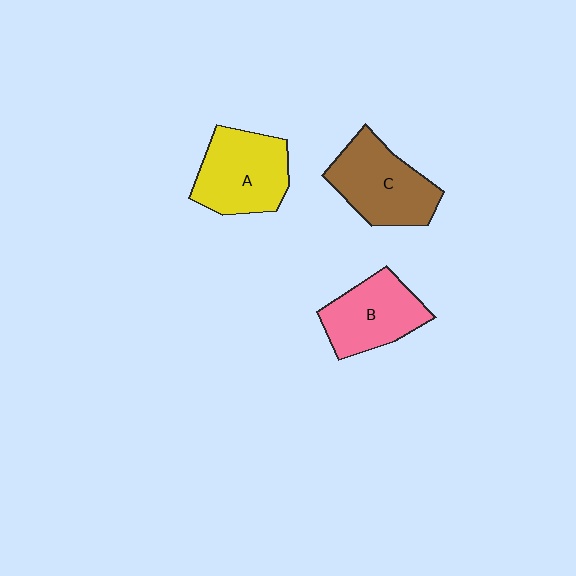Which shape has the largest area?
Shape C (brown).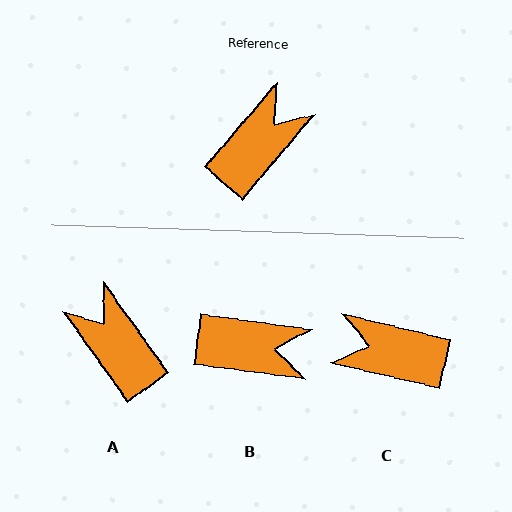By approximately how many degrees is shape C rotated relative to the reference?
Approximately 117 degrees counter-clockwise.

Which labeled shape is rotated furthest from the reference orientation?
C, about 117 degrees away.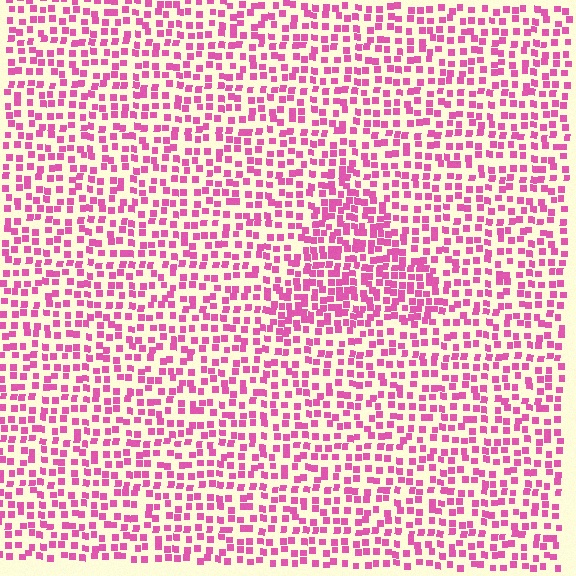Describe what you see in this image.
The image contains small pink elements arranged at two different densities. A triangle-shaped region is visible where the elements are more densely packed than the surrounding area.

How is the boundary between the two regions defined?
The boundary is defined by a change in element density (approximately 1.7x ratio). All elements are the same color, size, and shape.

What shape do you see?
I see a triangle.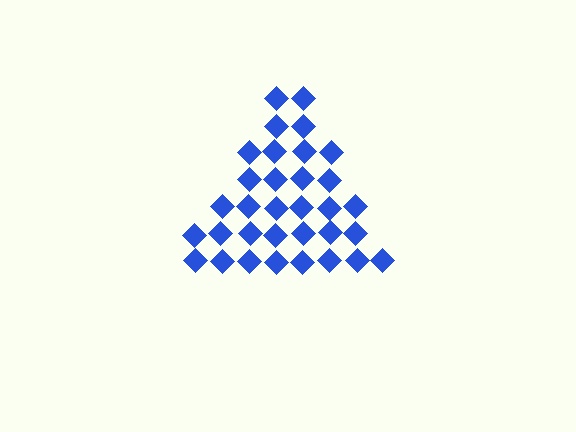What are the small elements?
The small elements are diamonds.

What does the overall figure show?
The overall figure shows a triangle.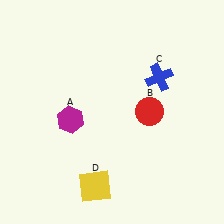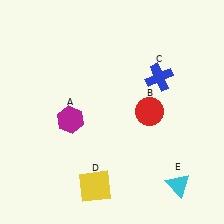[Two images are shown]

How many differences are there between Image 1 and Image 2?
There is 1 difference between the two images.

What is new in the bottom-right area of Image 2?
A cyan triangle (E) was added in the bottom-right area of Image 2.